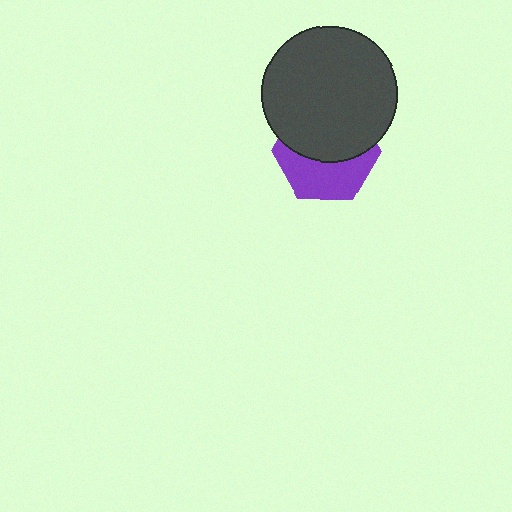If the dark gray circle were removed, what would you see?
You would see the complete purple hexagon.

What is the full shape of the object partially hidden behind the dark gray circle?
The partially hidden object is a purple hexagon.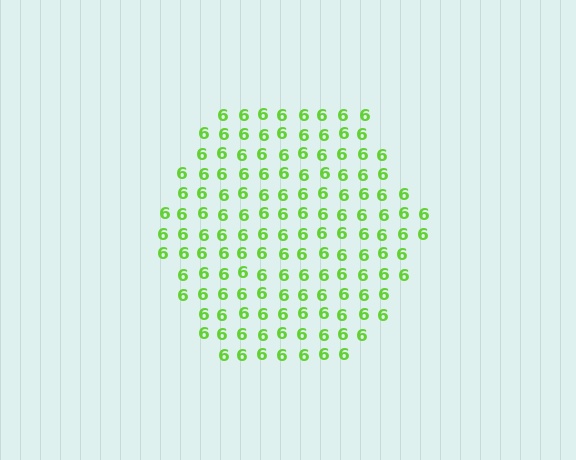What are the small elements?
The small elements are digit 6's.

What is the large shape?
The large shape is a hexagon.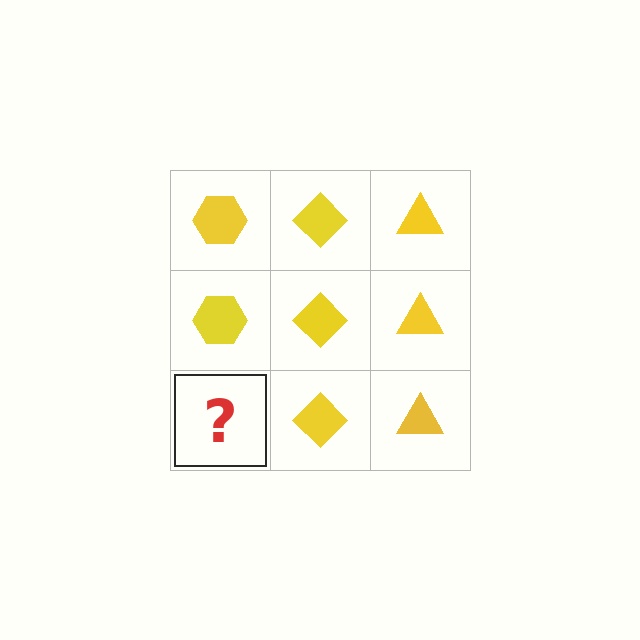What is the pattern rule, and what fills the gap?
The rule is that each column has a consistent shape. The gap should be filled with a yellow hexagon.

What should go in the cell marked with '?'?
The missing cell should contain a yellow hexagon.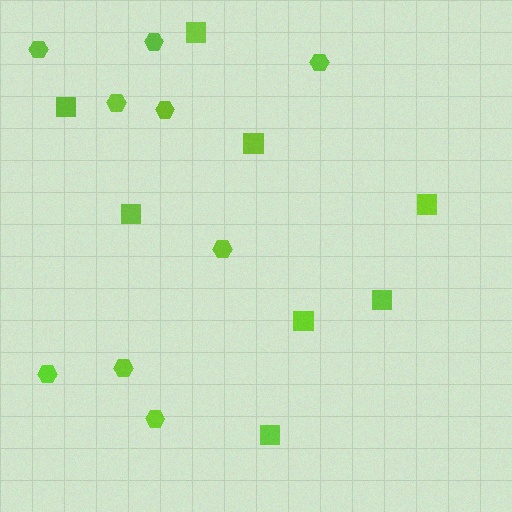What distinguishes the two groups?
There are 2 groups: one group of hexagons (9) and one group of squares (8).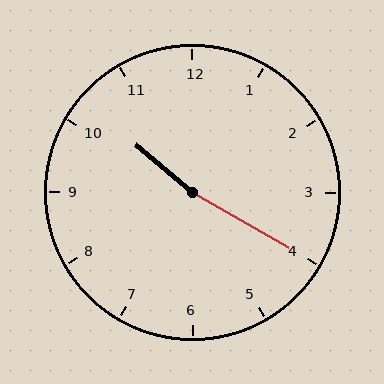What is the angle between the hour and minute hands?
Approximately 170 degrees.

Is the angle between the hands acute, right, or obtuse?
It is obtuse.